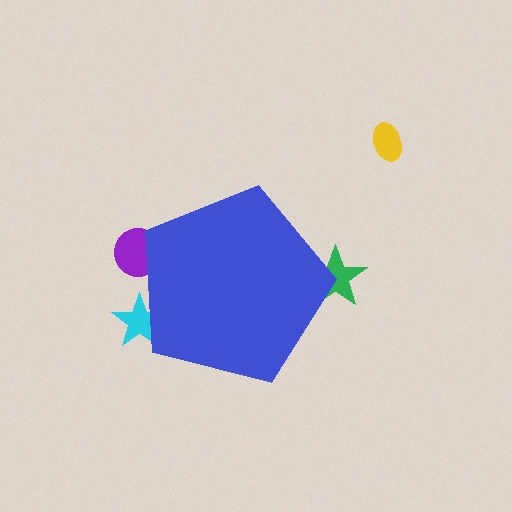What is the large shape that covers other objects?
A blue pentagon.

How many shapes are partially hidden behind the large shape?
3 shapes are partially hidden.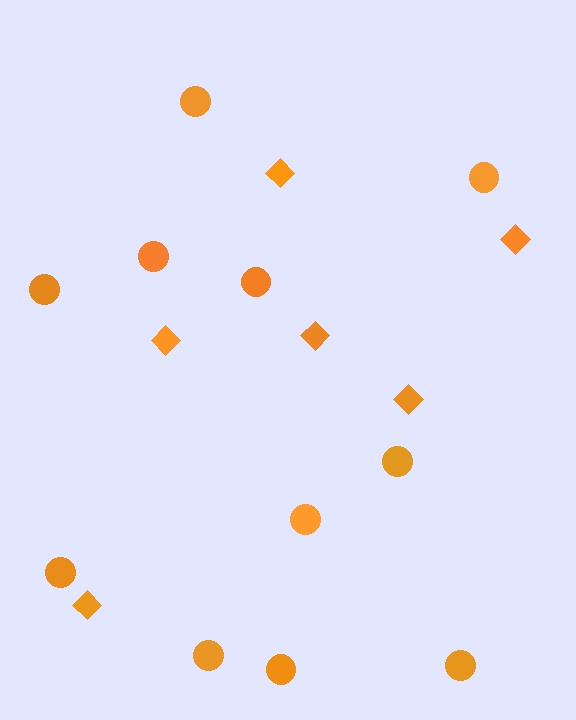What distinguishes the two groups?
There are 2 groups: one group of diamonds (6) and one group of circles (11).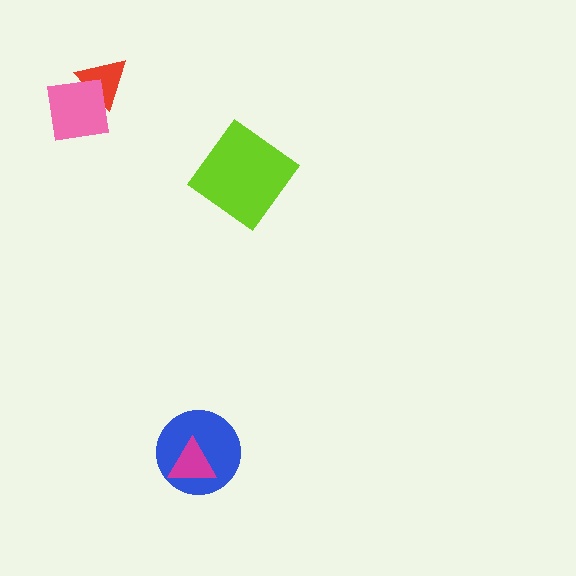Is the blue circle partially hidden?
Yes, it is partially covered by another shape.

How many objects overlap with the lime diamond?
0 objects overlap with the lime diamond.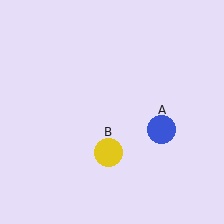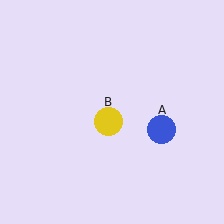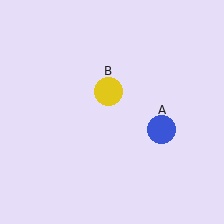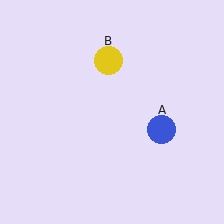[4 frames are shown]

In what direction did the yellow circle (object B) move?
The yellow circle (object B) moved up.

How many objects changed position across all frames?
1 object changed position: yellow circle (object B).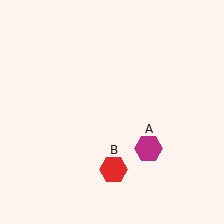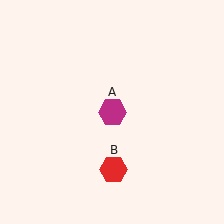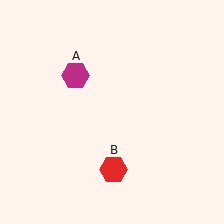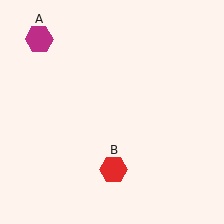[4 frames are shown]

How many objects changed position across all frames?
1 object changed position: magenta hexagon (object A).